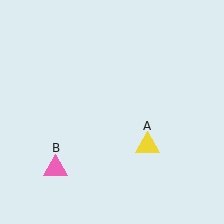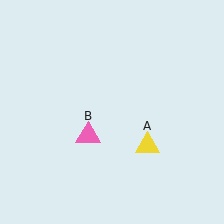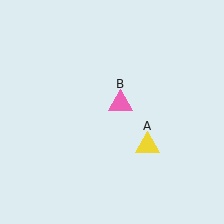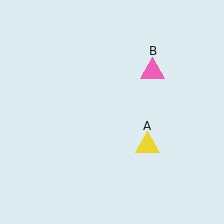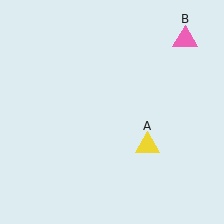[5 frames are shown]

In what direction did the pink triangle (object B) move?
The pink triangle (object B) moved up and to the right.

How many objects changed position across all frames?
1 object changed position: pink triangle (object B).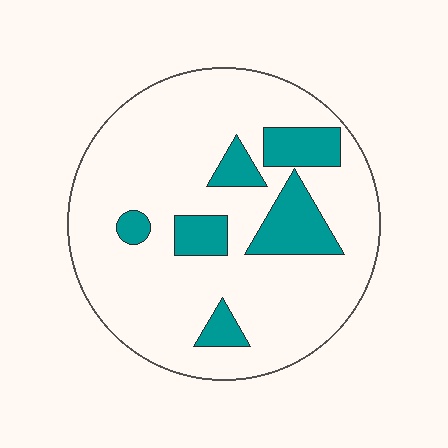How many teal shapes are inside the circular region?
6.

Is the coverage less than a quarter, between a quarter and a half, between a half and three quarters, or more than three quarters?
Less than a quarter.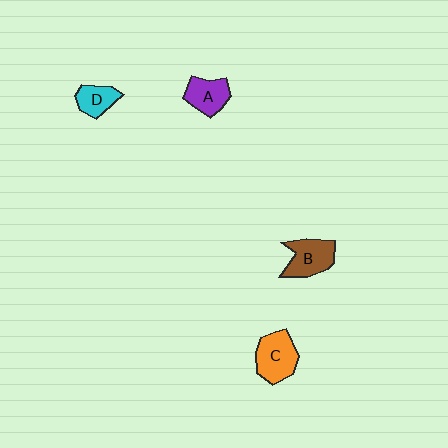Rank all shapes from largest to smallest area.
From largest to smallest: C (orange), B (brown), A (purple), D (cyan).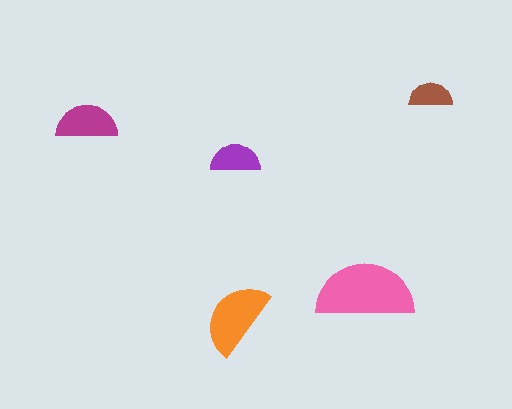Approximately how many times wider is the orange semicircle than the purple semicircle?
About 1.5 times wider.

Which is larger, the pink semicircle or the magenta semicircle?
The pink one.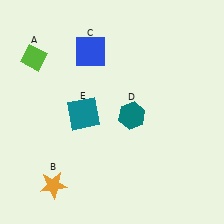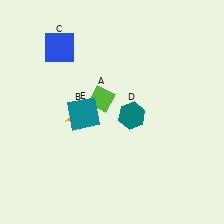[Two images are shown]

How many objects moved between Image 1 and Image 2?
3 objects moved between the two images.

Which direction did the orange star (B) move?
The orange star (B) moved up.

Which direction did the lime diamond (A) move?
The lime diamond (A) moved right.